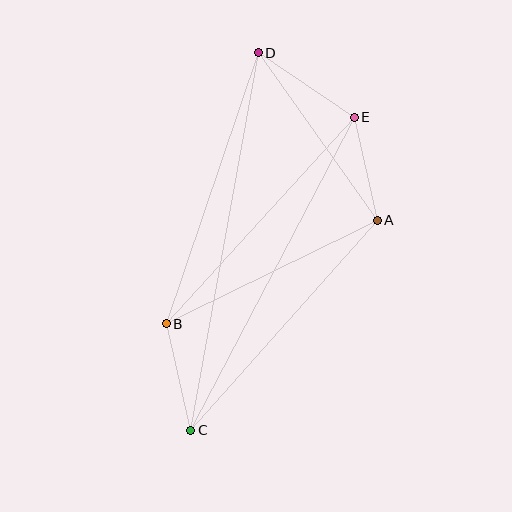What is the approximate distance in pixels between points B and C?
The distance between B and C is approximately 109 pixels.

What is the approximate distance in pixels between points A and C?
The distance between A and C is approximately 281 pixels.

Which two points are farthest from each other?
Points C and D are farthest from each other.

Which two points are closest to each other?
Points A and E are closest to each other.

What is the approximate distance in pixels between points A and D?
The distance between A and D is approximately 205 pixels.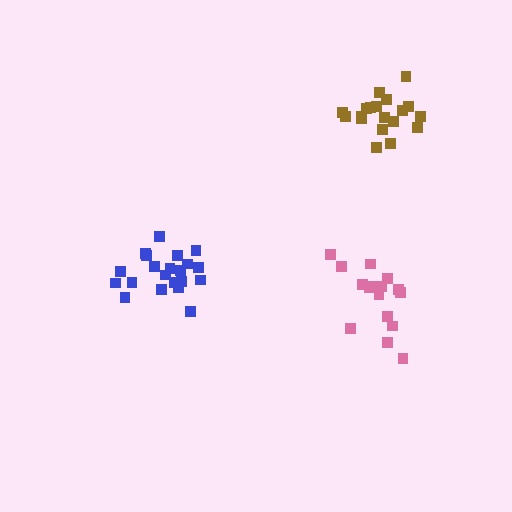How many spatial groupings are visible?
There are 3 spatial groupings.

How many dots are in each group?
Group 1: 21 dots, Group 2: 16 dots, Group 3: 19 dots (56 total).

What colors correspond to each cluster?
The clusters are colored: blue, pink, brown.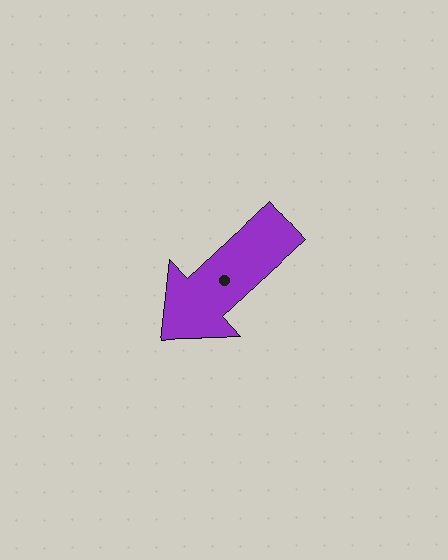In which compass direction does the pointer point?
Southwest.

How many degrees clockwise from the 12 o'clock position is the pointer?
Approximately 227 degrees.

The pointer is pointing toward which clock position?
Roughly 8 o'clock.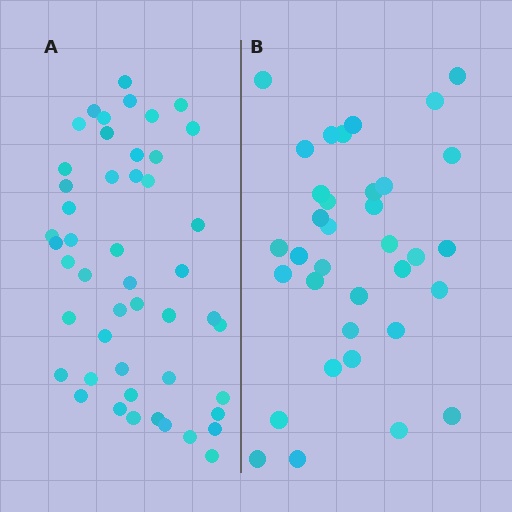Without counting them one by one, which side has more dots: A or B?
Region A (the left region) has more dots.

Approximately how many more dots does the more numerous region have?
Region A has approximately 15 more dots than region B.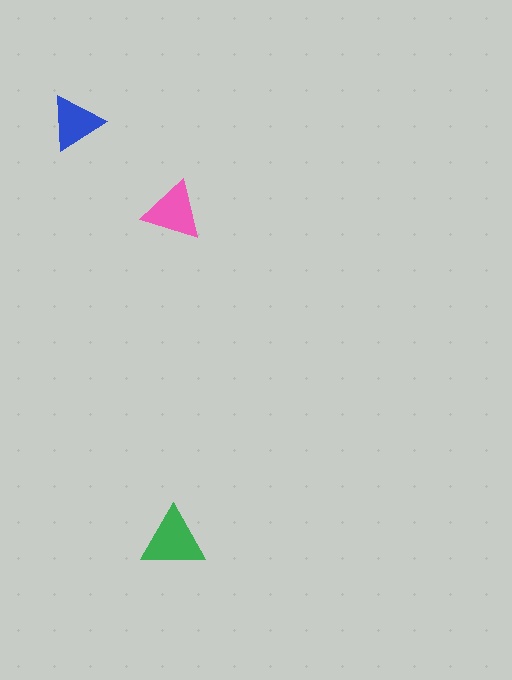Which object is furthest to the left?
The blue triangle is leftmost.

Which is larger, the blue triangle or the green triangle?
The green one.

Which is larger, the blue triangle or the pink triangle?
The pink one.